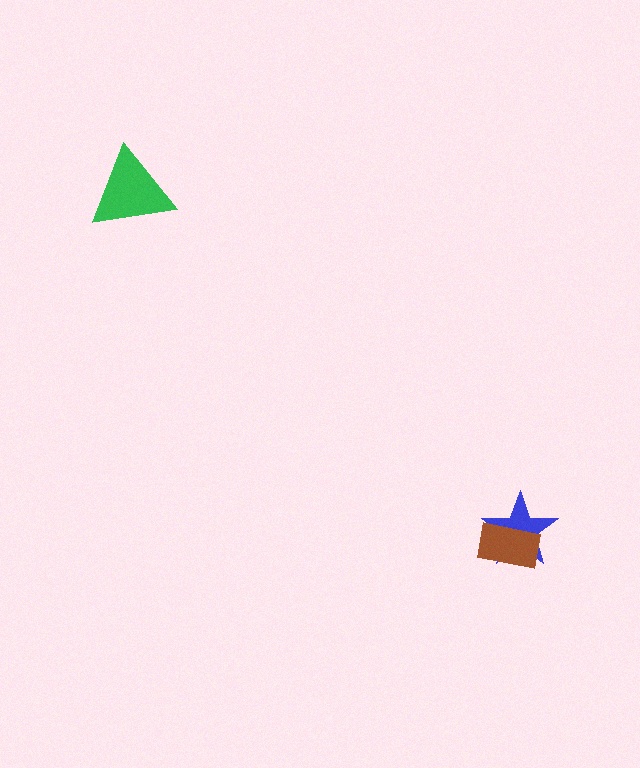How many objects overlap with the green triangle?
0 objects overlap with the green triangle.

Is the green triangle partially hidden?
No, no other shape covers it.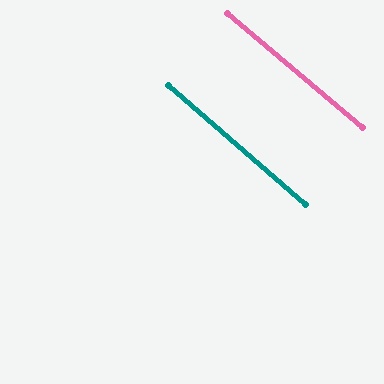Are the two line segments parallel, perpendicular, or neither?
Parallel — their directions differ by only 0.9°.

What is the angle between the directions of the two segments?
Approximately 1 degree.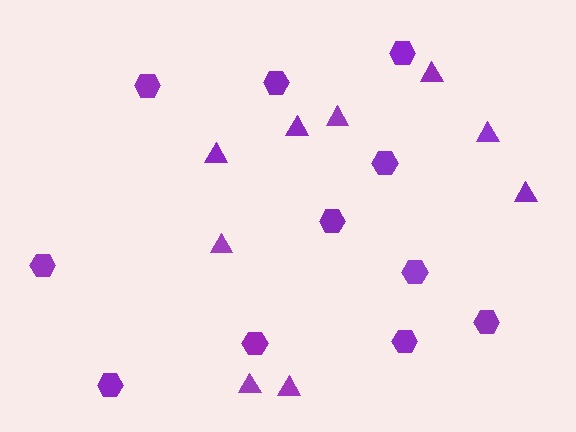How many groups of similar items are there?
There are 2 groups: one group of hexagons (11) and one group of triangles (9).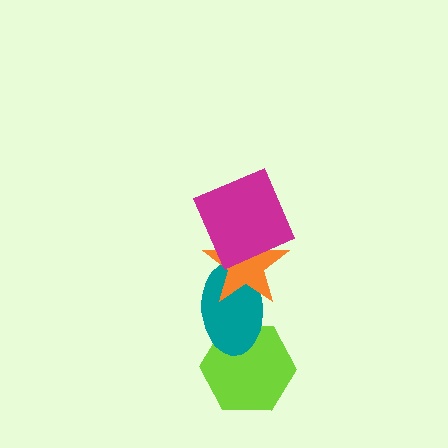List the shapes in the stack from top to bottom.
From top to bottom: the magenta square, the orange star, the teal ellipse, the lime hexagon.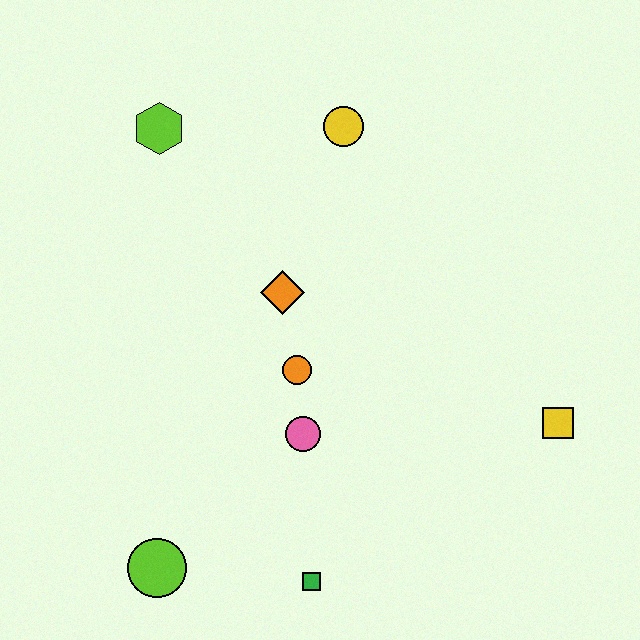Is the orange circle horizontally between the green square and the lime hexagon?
Yes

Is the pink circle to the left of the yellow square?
Yes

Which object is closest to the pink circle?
The orange circle is closest to the pink circle.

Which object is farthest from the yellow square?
The lime hexagon is farthest from the yellow square.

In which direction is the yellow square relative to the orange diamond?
The yellow square is to the right of the orange diamond.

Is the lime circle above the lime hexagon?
No